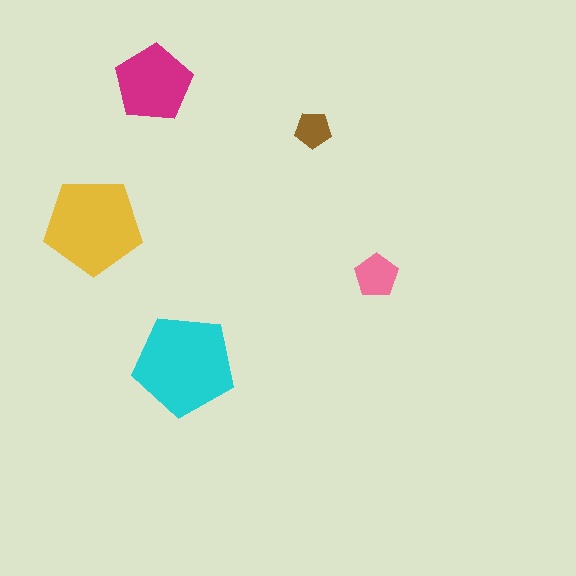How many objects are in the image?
There are 5 objects in the image.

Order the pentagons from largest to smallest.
the cyan one, the yellow one, the magenta one, the pink one, the brown one.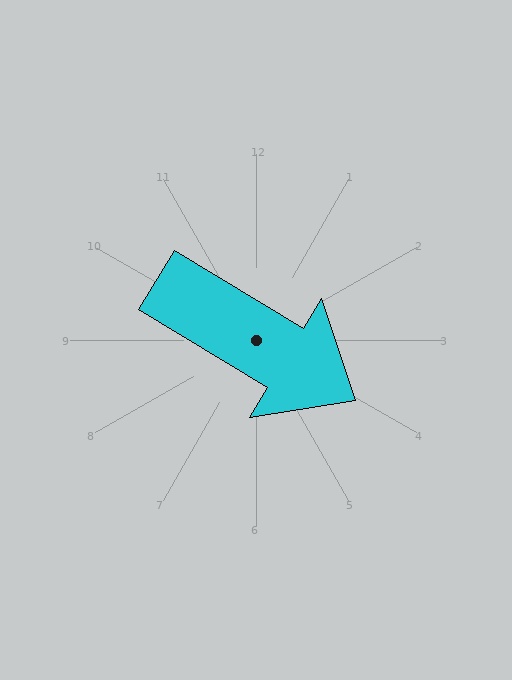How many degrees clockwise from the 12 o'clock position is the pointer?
Approximately 121 degrees.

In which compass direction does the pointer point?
Southeast.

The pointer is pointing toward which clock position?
Roughly 4 o'clock.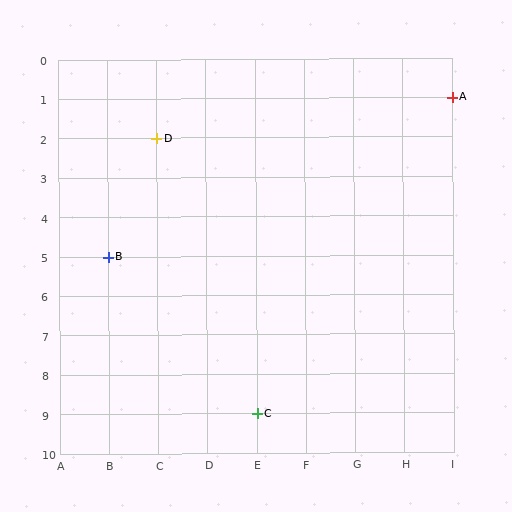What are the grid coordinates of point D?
Point D is at grid coordinates (C, 2).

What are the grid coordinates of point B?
Point B is at grid coordinates (B, 5).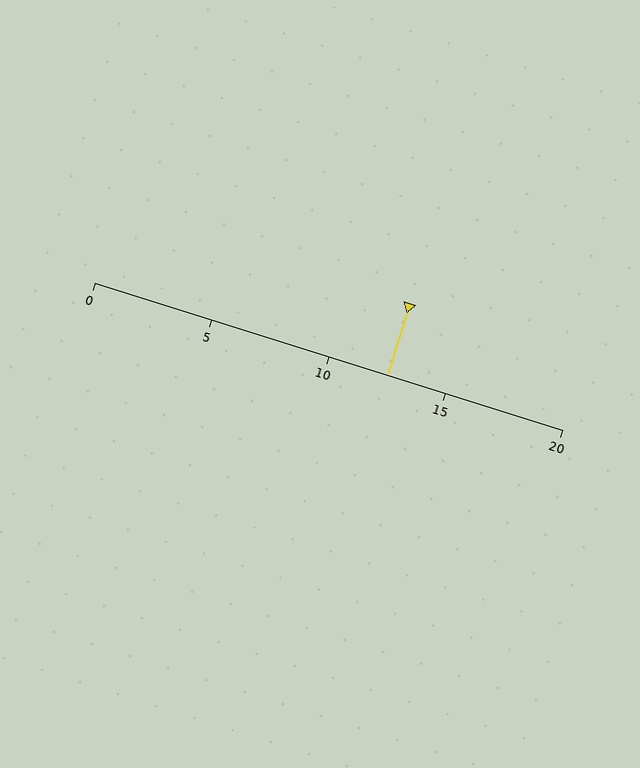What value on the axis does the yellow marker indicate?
The marker indicates approximately 12.5.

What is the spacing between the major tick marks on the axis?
The major ticks are spaced 5 apart.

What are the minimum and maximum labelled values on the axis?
The axis runs from 0 to 20.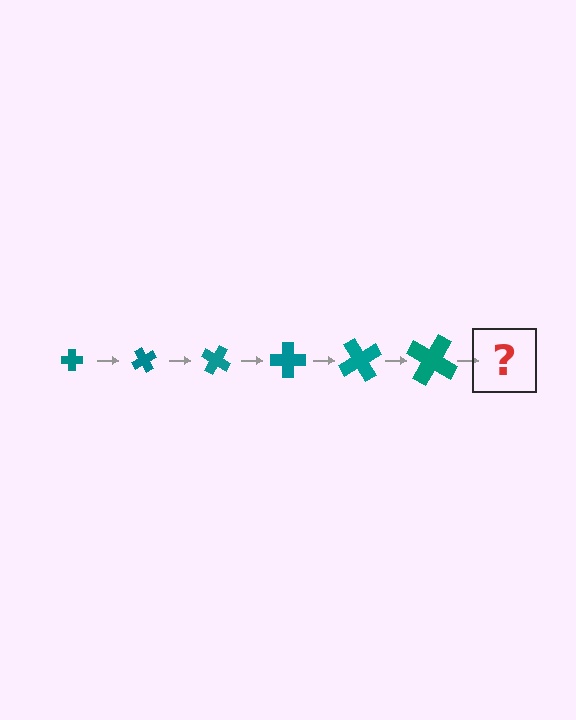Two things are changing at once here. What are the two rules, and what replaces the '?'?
The two rules are that the cross grows larger each step and it rotates 60 degrees each step. The '?' should be a cross, larger than the previous one and rotated 360 degrees from the start.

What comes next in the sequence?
The next element should be a cross, larger than the previous one and rotated 360 degrees from the start.